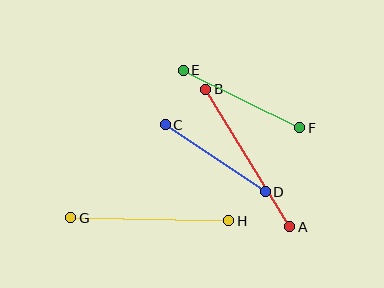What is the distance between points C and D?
The distance is approximately 121 pixels.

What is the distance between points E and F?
The distance is approximately 130 pixels.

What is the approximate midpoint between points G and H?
The midpoint is at approximately (150, 219) pixels.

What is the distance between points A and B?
The distance is approximately 161 pixels.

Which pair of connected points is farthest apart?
Points A and B are farthest apart.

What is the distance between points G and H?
The distance is approximately 158 pixels.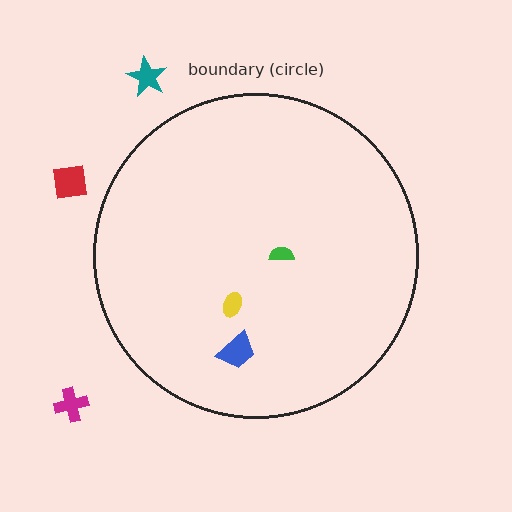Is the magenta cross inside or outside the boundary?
Outside.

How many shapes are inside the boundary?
3 inside, 3 outside.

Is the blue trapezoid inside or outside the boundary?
Inside.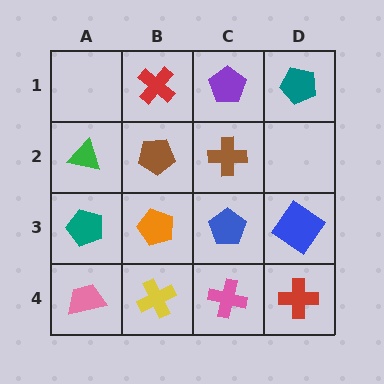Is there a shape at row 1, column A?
No, that cell is empty.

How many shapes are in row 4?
4 shapes.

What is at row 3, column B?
An orange pentagon.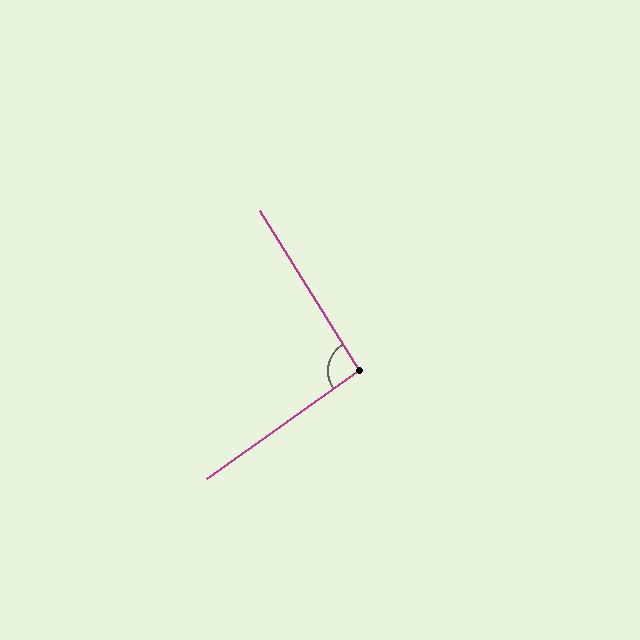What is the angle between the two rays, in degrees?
Approximately 94 degrees.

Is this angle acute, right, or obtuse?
It is approximately a right angle.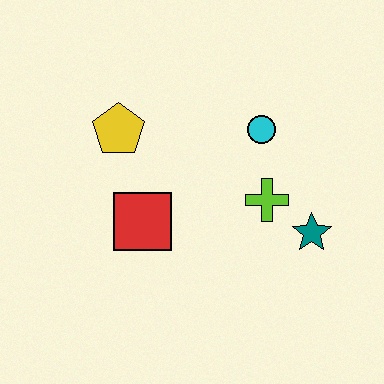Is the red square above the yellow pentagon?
No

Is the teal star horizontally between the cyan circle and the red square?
No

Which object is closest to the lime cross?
The teal star is closest to the lime cross.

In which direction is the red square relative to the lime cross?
The red square is to the left of the lime cross.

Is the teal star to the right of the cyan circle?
Yes